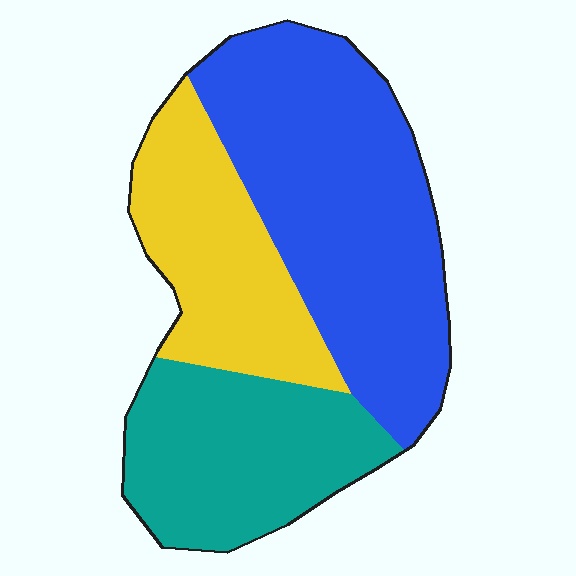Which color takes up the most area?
Blue, at roughly 45%.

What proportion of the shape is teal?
Teal covers 28% of the shape.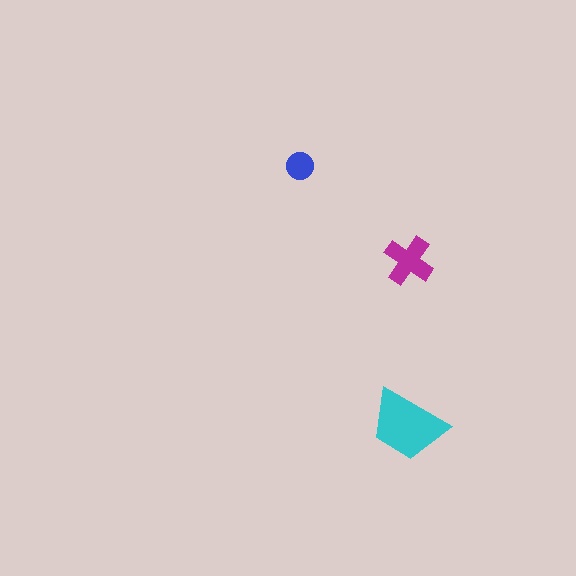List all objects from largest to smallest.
The cyan trapezoid, the magenta cross, the blue circle.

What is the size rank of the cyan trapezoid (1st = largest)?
1st.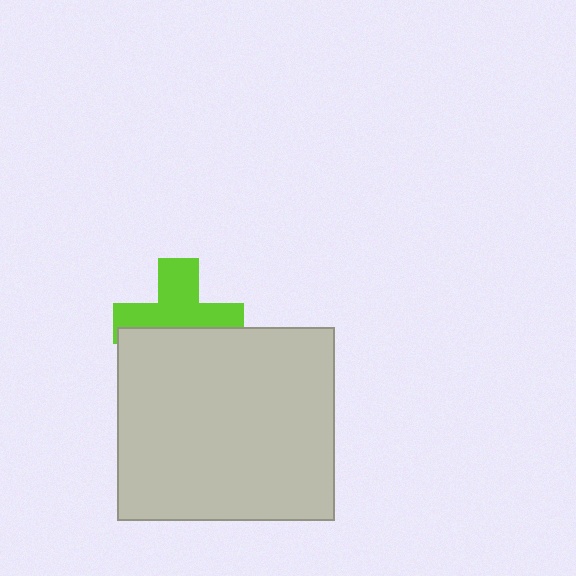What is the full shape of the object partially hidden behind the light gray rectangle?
The partially hidden object is a lime cross.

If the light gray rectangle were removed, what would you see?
You would see the complete lime cross.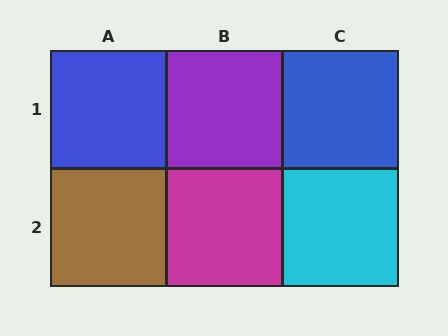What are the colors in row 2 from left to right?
Brown, magenta, cyan.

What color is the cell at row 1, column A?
Blue.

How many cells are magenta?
1 cell is magenta.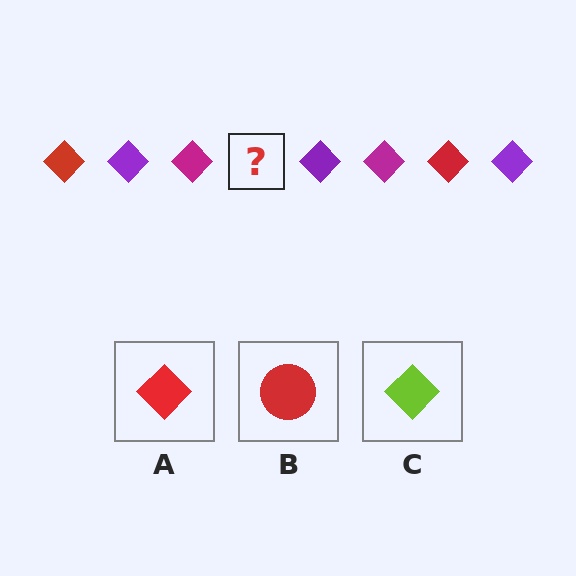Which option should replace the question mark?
Option A.